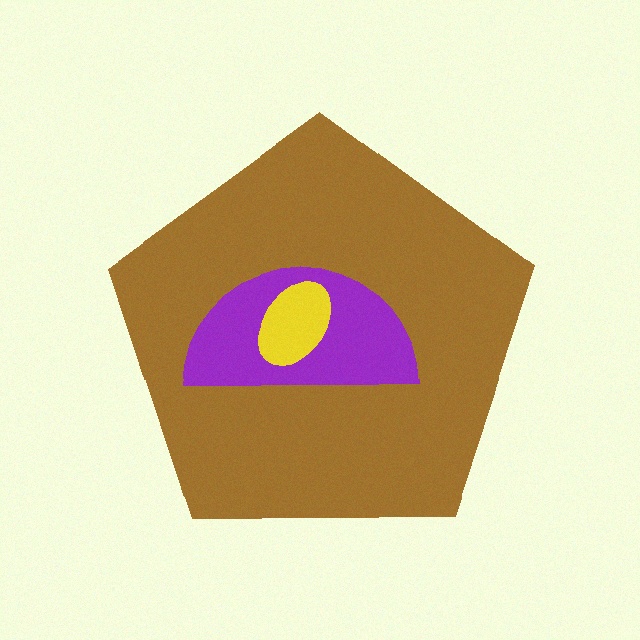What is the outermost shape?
The brown pentagon.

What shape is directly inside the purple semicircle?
The yellow ellipse.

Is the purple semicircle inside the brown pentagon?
Yes.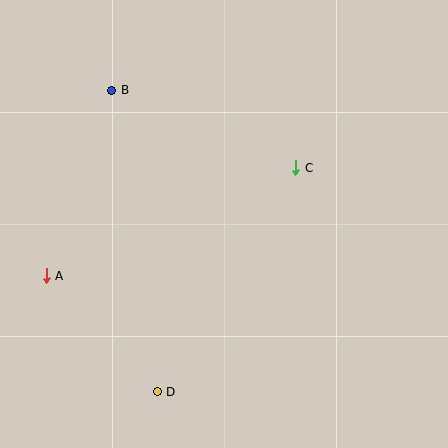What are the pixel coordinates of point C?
Point C is at (296, 168).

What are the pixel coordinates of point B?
Point B is at (112, 90).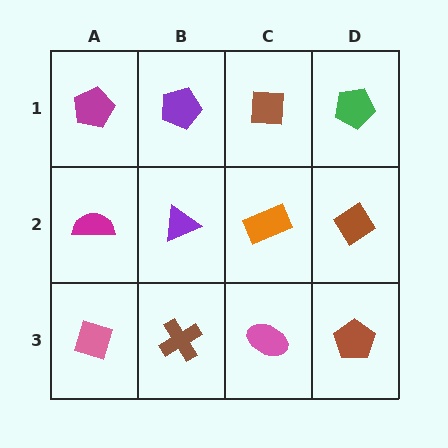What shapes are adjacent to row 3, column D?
A brown diamond (row 2, column D), a pink ellipse (row 3, column C).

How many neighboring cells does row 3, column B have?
3.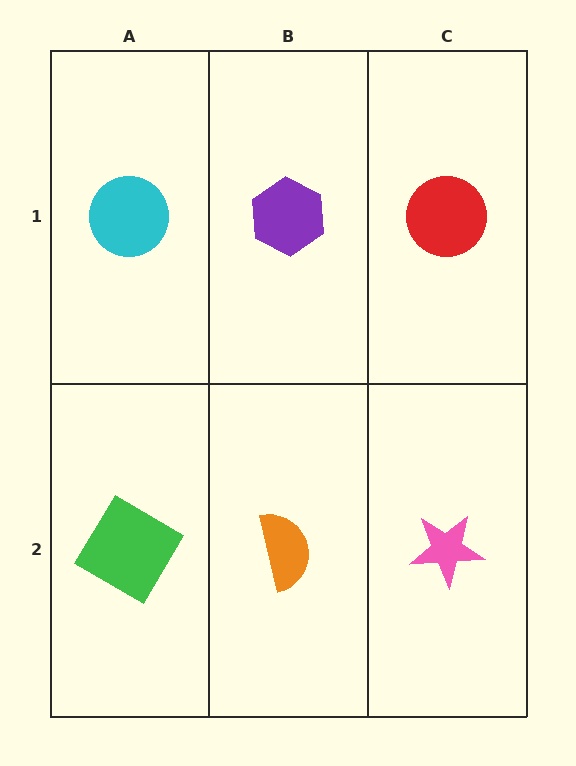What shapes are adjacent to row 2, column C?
A red circle (row 1, column C), an orange semicircle (row 2, column B).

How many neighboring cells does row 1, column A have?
2.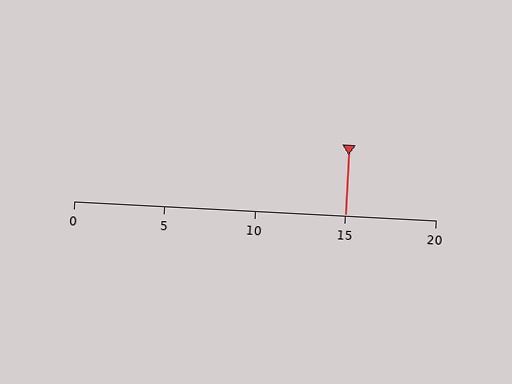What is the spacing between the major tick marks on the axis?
The major ticks are spaced 5 apart.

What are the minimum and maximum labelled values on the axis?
The axis runs from 0 to 20.